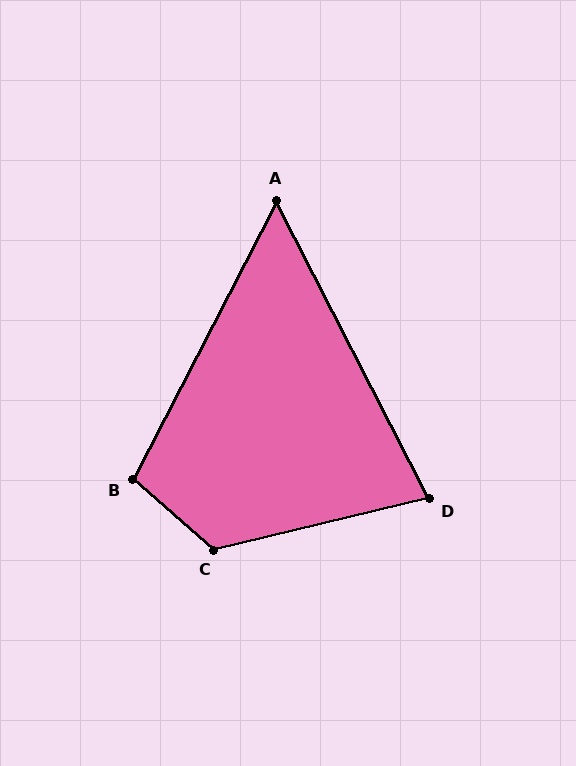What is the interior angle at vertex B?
Approximately 104 degrees (obtuse).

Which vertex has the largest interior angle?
C, at approximately 126 degrees.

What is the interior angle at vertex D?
Approximately 76 degrees (acute).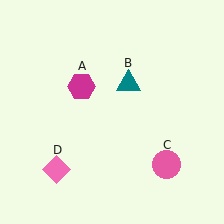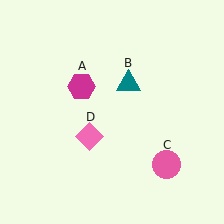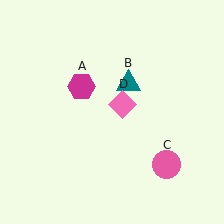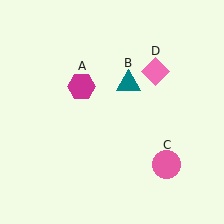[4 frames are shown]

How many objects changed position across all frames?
1 object changed position: pink diamond (object D).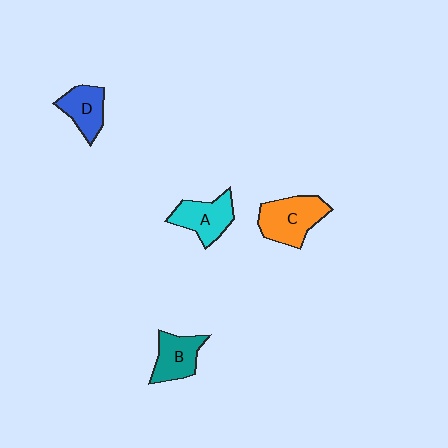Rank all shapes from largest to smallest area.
From largest to smallest: C (orange), A (cyan), B (teal), D (blue).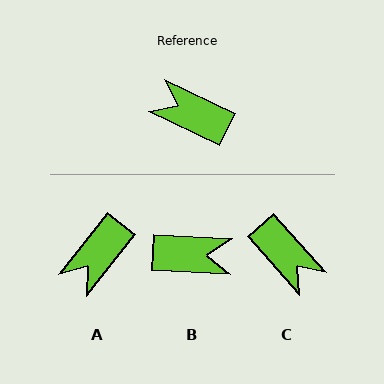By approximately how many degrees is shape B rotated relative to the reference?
Approximately 157 degrees clockwise.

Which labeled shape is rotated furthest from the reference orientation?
C, about 157 degrees away.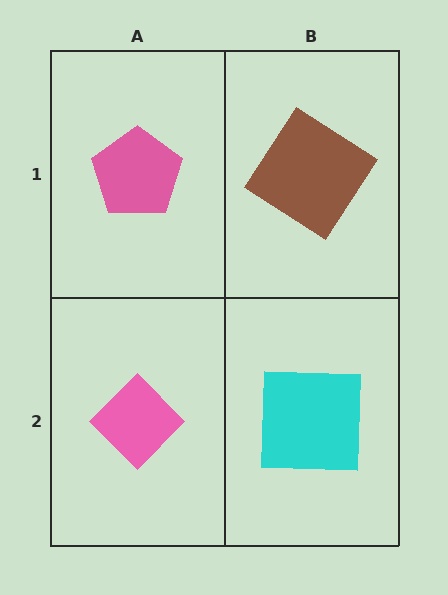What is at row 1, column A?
A pink pentagon.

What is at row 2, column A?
A pink diamond.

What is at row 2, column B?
A cyan square.